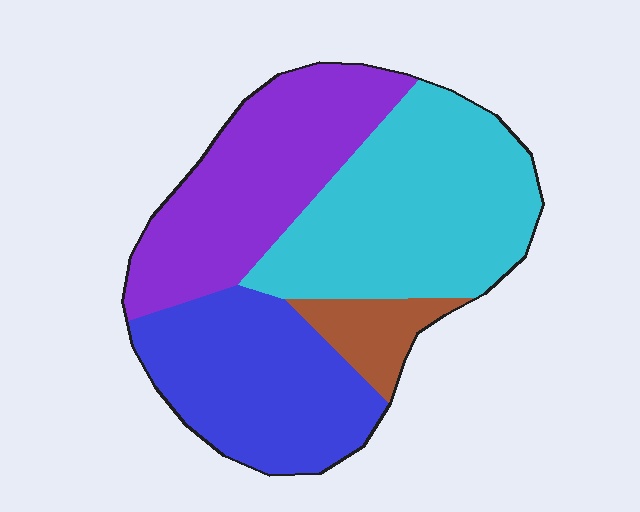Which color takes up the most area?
Cyan, at roughly 35%.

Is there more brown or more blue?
Blue.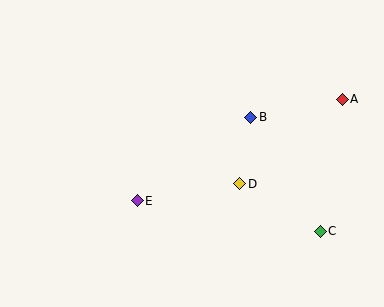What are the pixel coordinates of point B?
Point B is at (251, 117).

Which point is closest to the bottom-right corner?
Point C is closest to the bottom-right corner.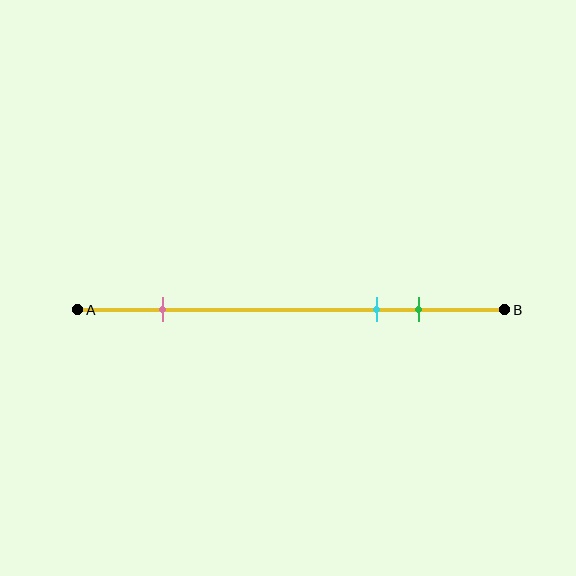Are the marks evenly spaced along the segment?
No, the marks are not evenly spaced.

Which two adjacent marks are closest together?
The cyan and green marks are the closest adjacent pair.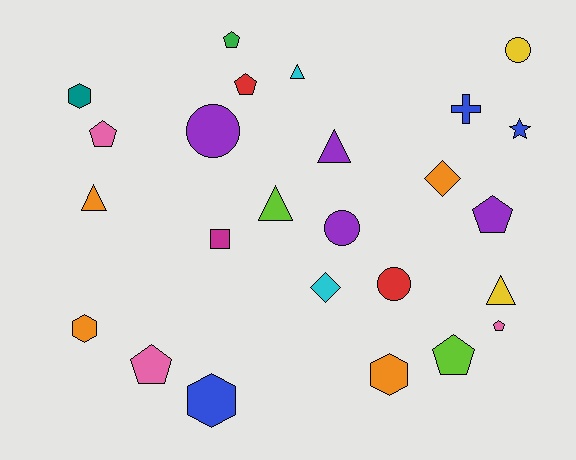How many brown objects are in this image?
There are no brown objects.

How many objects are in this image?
There are 25 objects.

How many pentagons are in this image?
There are 7 pentagons.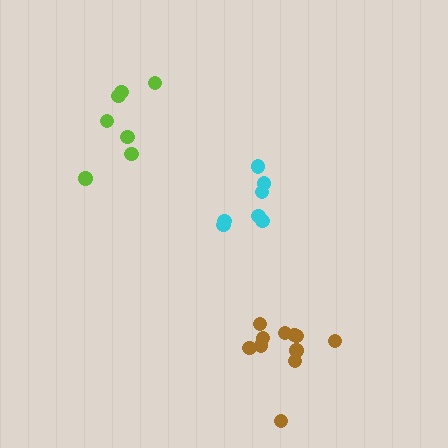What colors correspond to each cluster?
The clusters are colored: brown, cyan, lime.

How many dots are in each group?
Group 1: 11 dots, Group 2: 7 dots, Group 3: 7 dots (25 total).